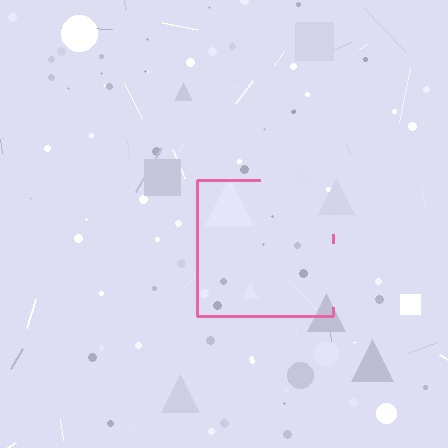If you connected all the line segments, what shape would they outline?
They would outline a square.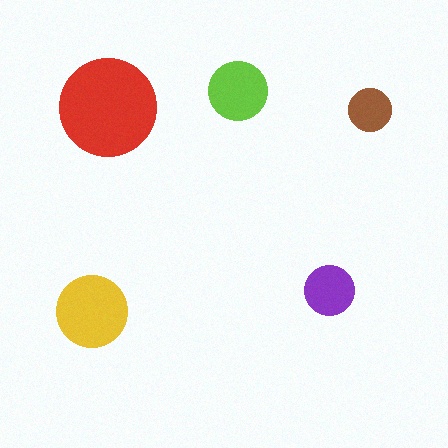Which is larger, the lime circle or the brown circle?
The lime one.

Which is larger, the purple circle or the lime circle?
The lime one.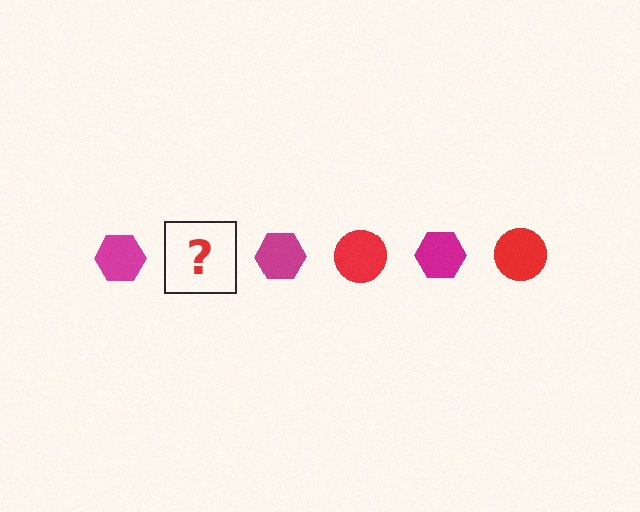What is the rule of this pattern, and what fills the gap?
The rule is that the pattern alternates between magenta hexagon and red circle. The gap should be filled with a red circle.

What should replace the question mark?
The question mark should be replaced with a red circle.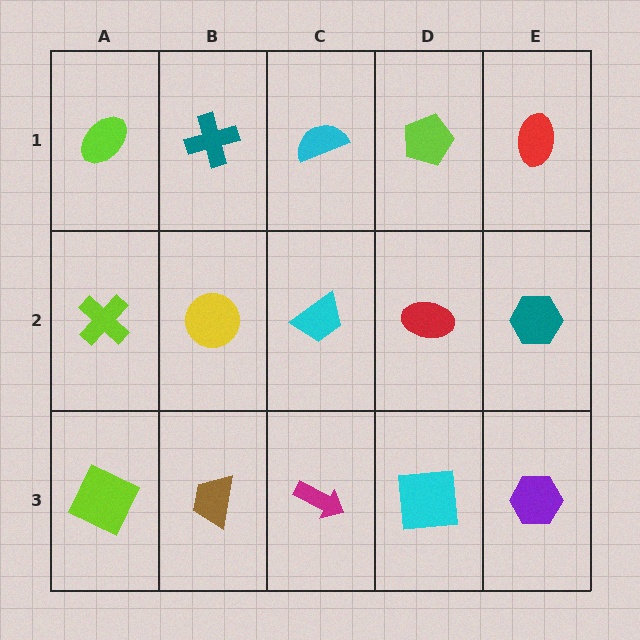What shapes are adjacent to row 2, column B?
A teal cross (row 1, column B), a brown trapezoid (row 3, column B), a lime cross (row 2, column A), a cyan trapezoid (row 2, column C).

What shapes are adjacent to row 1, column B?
A yellow circle (row 2, column B), a lime ellipse (row 1, column A), a cyan semicircle (row 1, column C).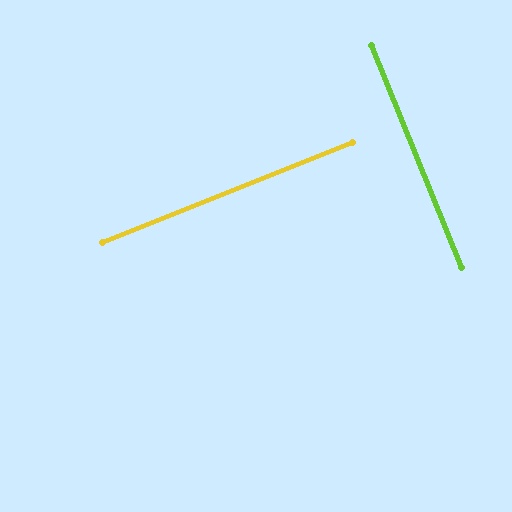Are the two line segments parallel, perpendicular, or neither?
Perpendicular — they meet at approximately 90°.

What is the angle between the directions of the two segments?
Approximately 90 degrees.